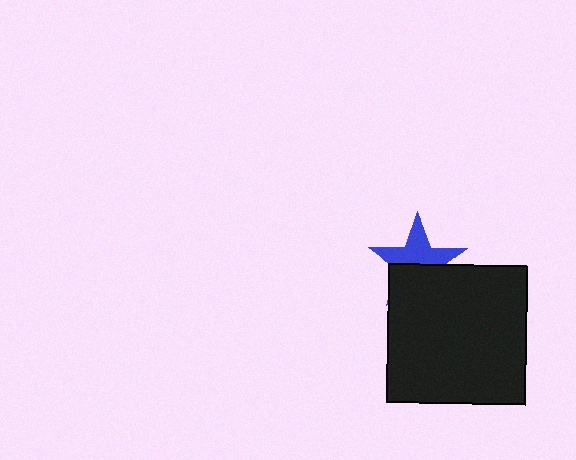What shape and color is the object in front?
The object in front is a black square.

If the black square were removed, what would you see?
You would see the complete blue star.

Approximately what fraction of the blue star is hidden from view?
Roughly 46% of the blue star is hidden behind the black square.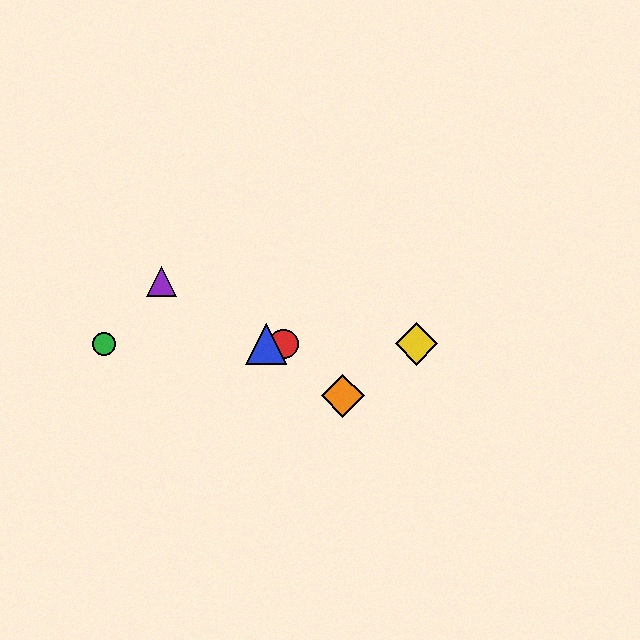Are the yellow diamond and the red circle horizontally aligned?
Yes, both are at y≈344.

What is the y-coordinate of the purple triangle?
The purple triangle is at y≈281.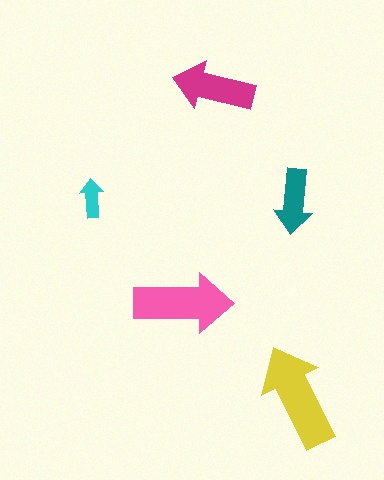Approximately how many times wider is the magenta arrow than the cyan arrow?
About 2 times wider.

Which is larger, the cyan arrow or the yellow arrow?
The yellow one.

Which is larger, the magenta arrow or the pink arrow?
The pink one.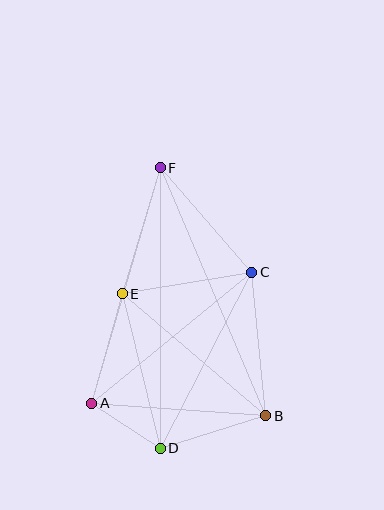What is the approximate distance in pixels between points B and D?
The distance between B and D is approximately 111 pixels.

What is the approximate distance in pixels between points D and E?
The distance between D and E is approximately 159 pixels.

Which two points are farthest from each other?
Points D and F are farthest from each other.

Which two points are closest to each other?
Points A and D are closest to each other.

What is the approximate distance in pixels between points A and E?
The distance between A and E is approximately 113 pixels.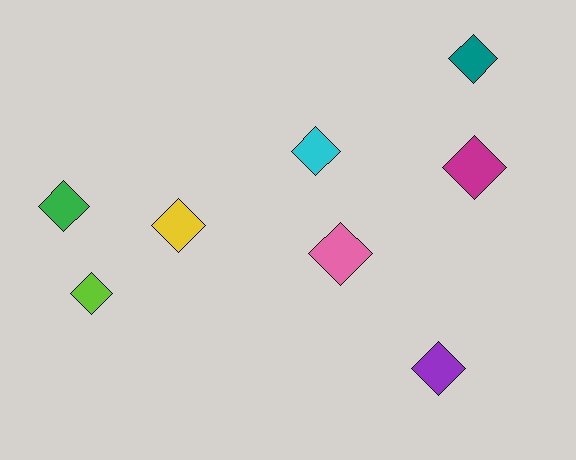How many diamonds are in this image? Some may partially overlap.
There are 8 diamonds.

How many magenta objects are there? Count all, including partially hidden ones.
There is 1 magenta object.